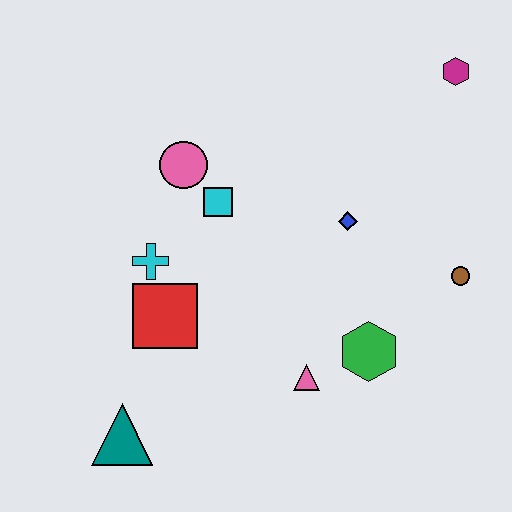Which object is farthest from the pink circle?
The brown circle is farthest from the pink circle.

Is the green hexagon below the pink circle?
Yes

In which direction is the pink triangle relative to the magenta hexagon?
The pink triangle is below the magenta hexagon.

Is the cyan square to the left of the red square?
No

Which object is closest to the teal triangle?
The red square is closest to the teal triangle.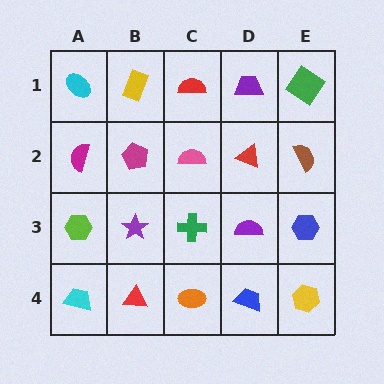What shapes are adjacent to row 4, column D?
A purple semicircle (row 3, column D), an orange ellipse (row 4, column C), a yellow hexagon (row 4, column E).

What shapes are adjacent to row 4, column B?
A purple star (row 3, column B), a cyan trapezoid (row 4, column A), an orange ellipse (row 4, column C).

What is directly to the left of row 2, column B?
A magenta semicircle.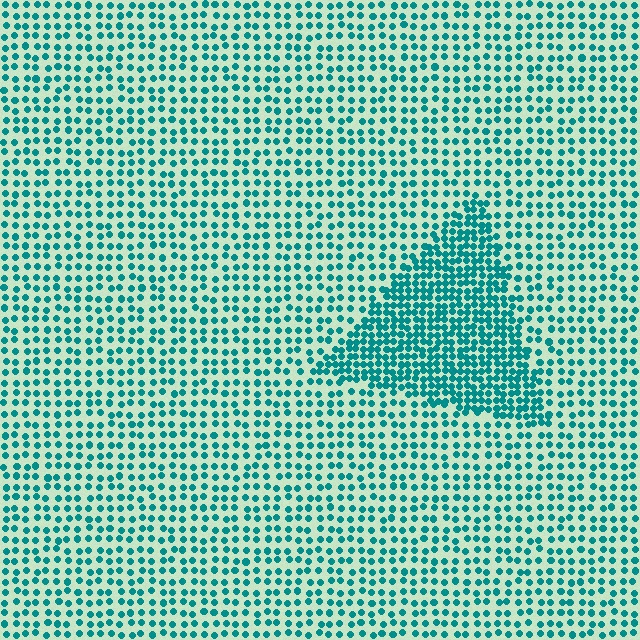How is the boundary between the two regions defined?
The boundary is defined by a change in element density (approximately 2.0x ratio). All elements are the same color, size, and shape.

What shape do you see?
I see a triangle.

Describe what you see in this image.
The image contains small teal elements arranged at two different densities. A triangle-shaped region is visible where the elements are more densely packed than the surrounding area.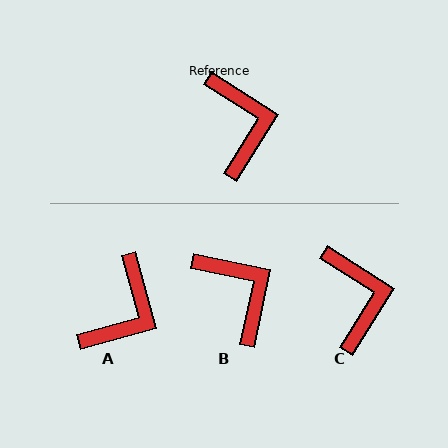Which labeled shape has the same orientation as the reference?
C.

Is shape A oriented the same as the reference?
No, it is off by about 42 degrees.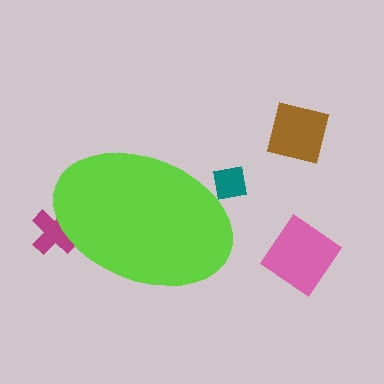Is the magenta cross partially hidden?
Yes, the magenta cross is partially hidden behind the lime ellipse.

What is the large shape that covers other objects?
A lime ellipse.